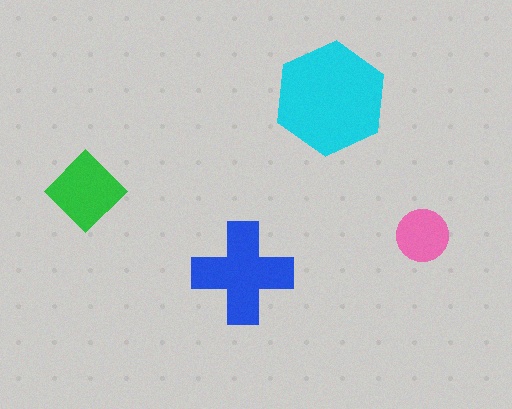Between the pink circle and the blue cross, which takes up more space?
The blue cross.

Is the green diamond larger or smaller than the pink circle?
Larger.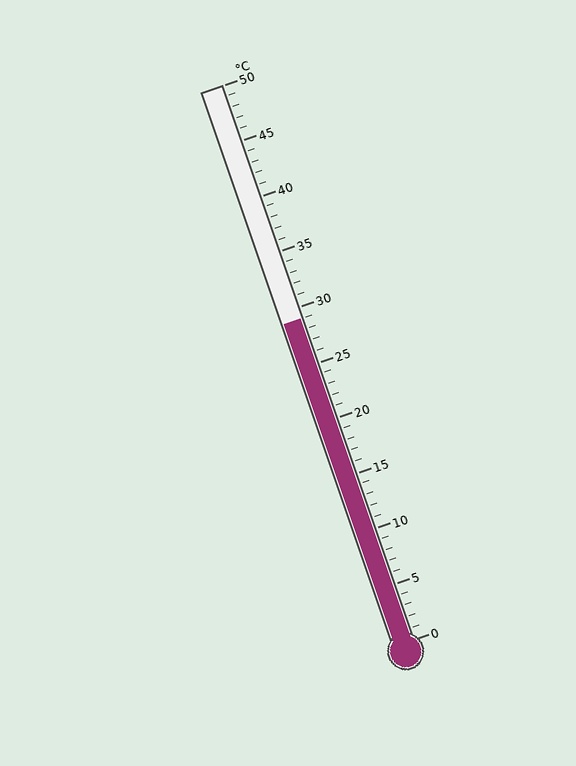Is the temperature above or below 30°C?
The temperature is below 30°C.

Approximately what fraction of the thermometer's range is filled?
The thermometer is filled to approximately 60% of its range.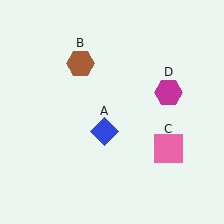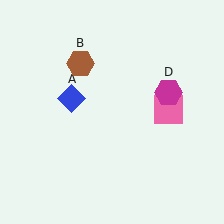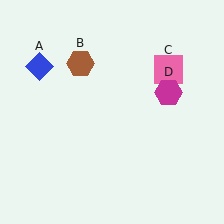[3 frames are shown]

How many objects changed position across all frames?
2 objects changed position: blue diamond (object A), pink square (object C).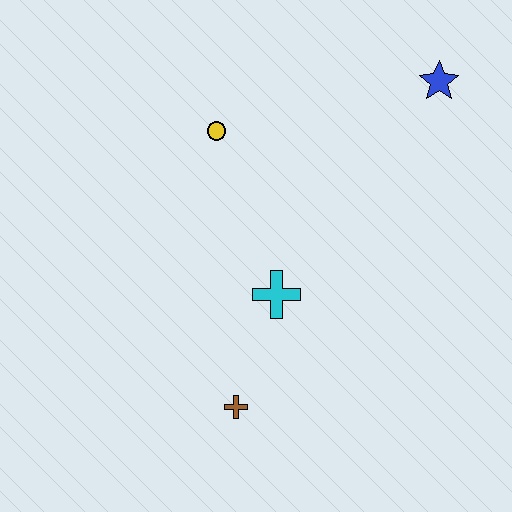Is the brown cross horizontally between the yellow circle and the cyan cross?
Yes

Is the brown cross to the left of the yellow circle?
No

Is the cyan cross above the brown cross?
Yes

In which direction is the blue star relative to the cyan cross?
The blue star is above the cyan cross.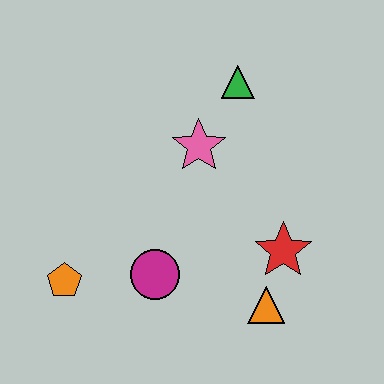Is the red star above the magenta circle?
Yes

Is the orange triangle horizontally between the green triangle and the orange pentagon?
No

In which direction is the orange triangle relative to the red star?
The orange triangle is below the red star.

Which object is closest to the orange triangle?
The red star is closest to the orange triangle.